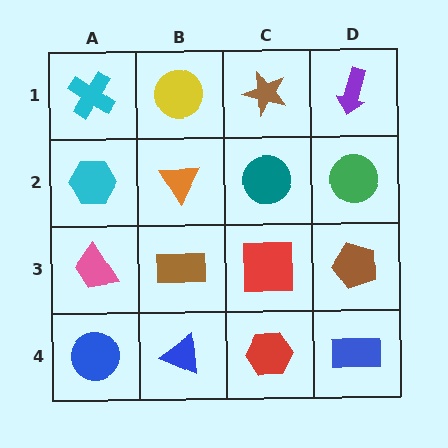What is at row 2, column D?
A green circle.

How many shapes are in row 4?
4 shapes.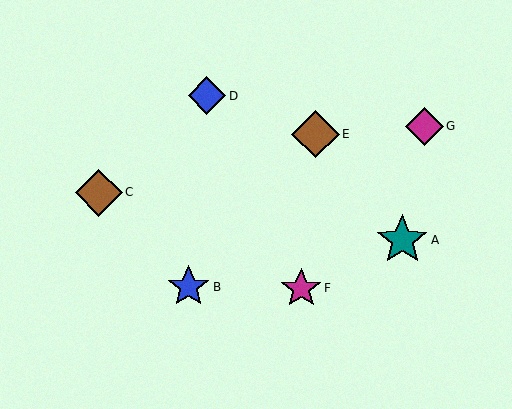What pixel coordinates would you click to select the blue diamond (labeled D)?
Click at (207, 96) to select the blue diamond D.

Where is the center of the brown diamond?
The center of the brown diamond is at (99, 193).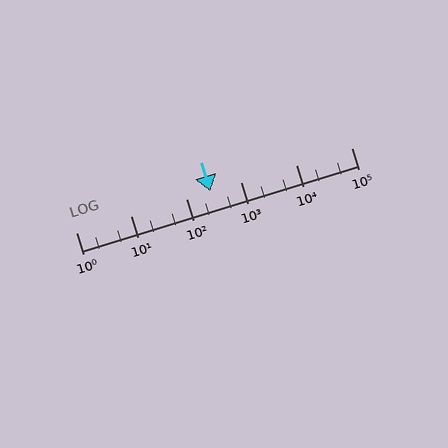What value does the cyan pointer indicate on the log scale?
The pointer indicates approximately 280.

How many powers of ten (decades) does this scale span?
The scale spans 5 decades, from 1 to 100000.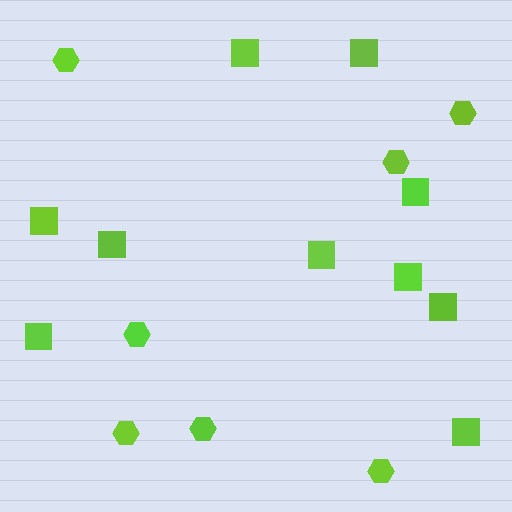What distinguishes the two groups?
There are 2 groups: one group of hexagons (7) and one group of squares (10).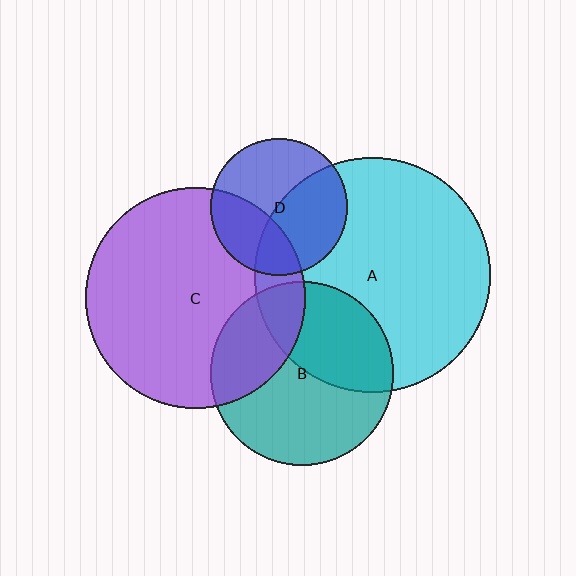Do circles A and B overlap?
Yes.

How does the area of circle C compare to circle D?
Approximately 2.6 times.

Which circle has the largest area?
Circle A (cyan).